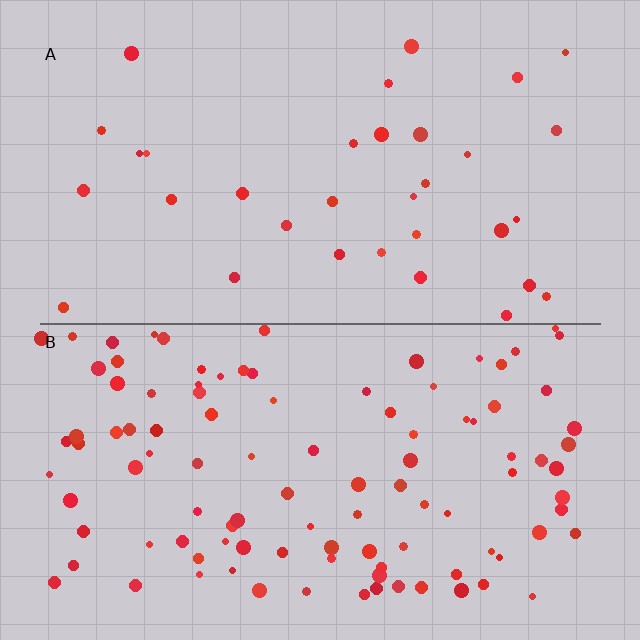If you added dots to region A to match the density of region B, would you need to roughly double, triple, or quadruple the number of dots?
Approximately triple.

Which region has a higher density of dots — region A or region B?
B (the bottom).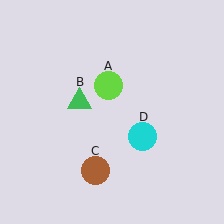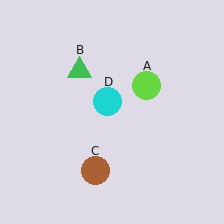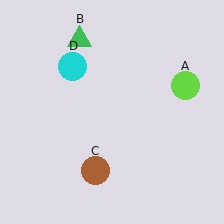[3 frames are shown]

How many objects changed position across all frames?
3 objects changed position: lime circle (object A), green triangle (object B), cyan circle (object D).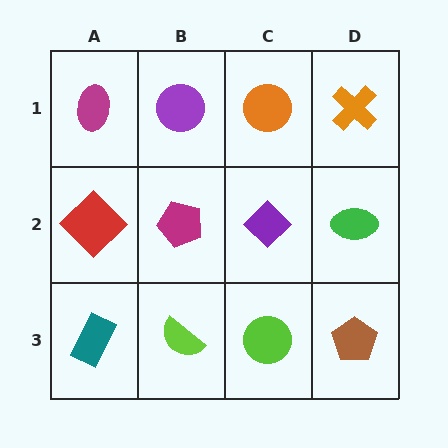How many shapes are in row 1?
4 shapes.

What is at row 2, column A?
A red diamond.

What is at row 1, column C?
An orange circle.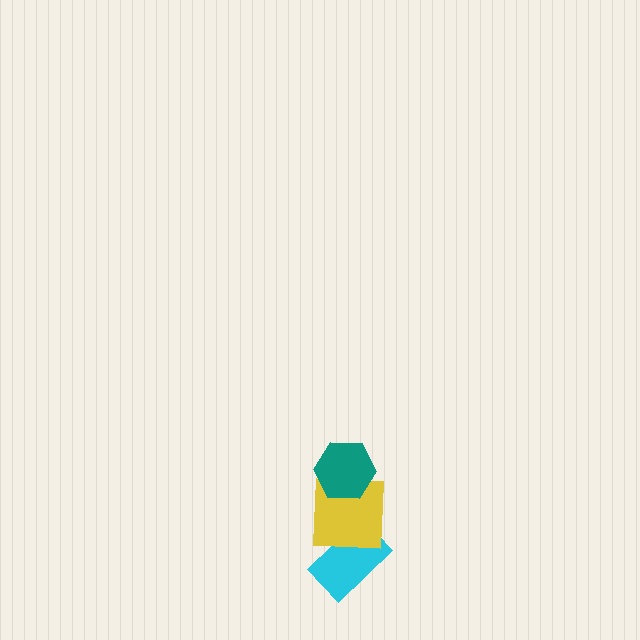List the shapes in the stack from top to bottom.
From top to bottom: the teal hexagon, the yellow square, the cyan rectangle.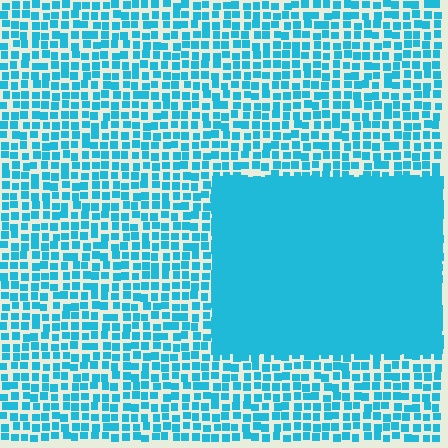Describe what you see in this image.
The image contains small cyan elements arranged at two different densities. A rectangle-shaped region is visible where the elements are more densely packed than the surrounding area.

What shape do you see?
I see a rectangle.